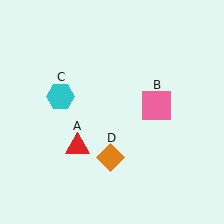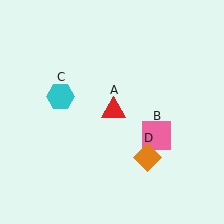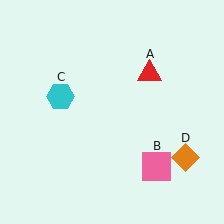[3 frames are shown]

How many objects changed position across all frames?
3 objects changed position: red triangle (object A), pink square (object B), orange diamond (object D).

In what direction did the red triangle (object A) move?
The red triangle (object A) moved up and to the right.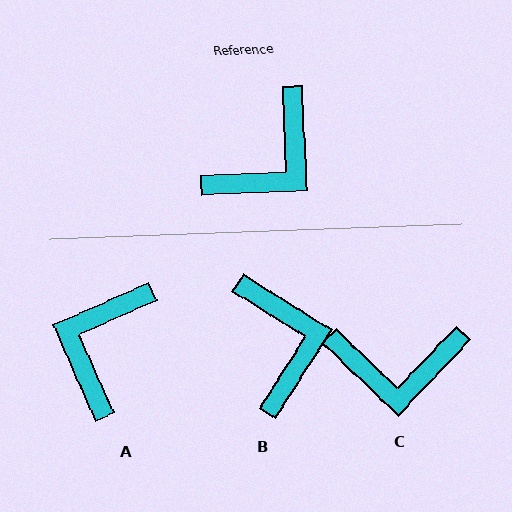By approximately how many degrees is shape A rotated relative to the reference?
Approximately 159 degrees clockwise.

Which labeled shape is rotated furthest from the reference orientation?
A, about 159 degrees away.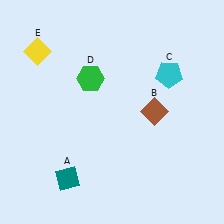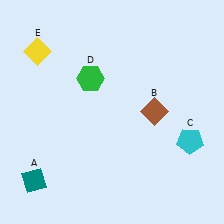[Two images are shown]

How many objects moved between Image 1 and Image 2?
2 objects moved between the two images.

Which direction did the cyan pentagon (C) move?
The cyan pentagon (C) moved down.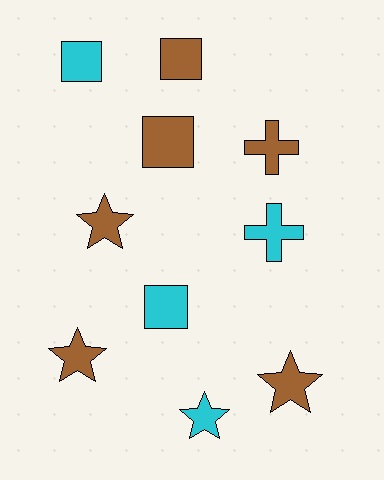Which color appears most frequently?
Brown, with 6 objects.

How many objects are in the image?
There are 10 objects.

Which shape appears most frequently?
Star, with 4 objects.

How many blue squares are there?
There are no blue squares.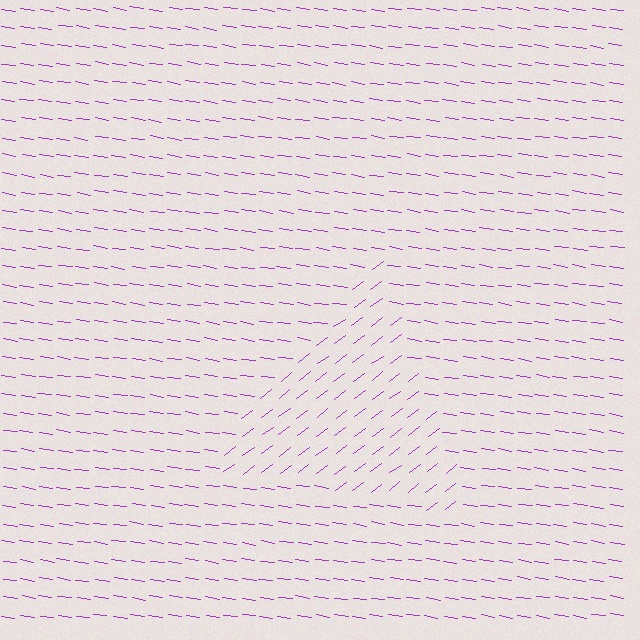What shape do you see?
I see a triangle.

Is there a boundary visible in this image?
Yes, there is a texture boundary formed by a change in line orientation.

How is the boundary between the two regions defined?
The boundary is defined purely by a change in line orientation (approximately 45 degrees difference). All lines are the same color and thickness.